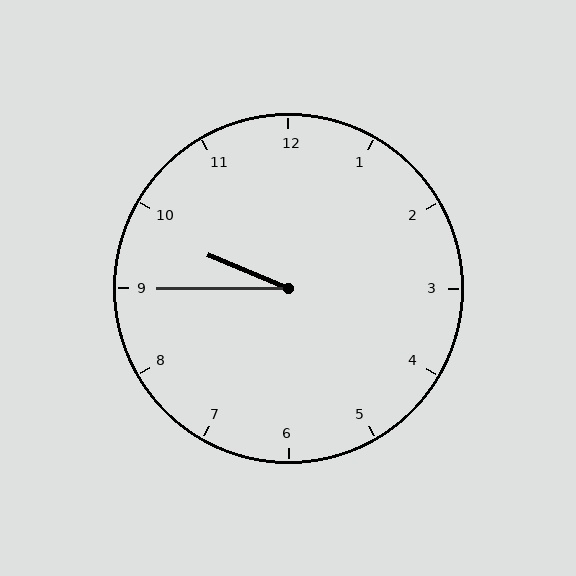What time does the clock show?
9:45.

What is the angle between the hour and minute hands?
Approximately 22 degrees.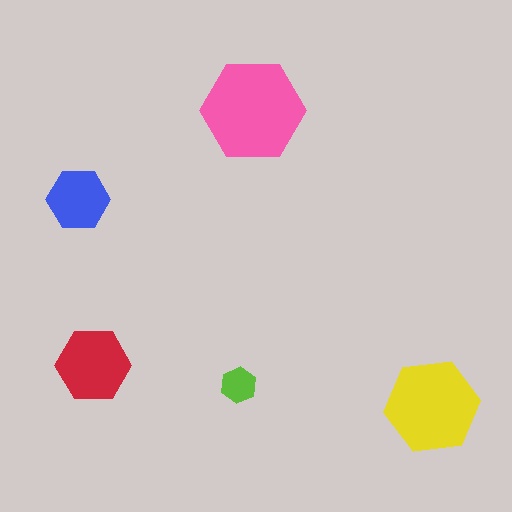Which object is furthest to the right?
The yellow hexagon is rightmost.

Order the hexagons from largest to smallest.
the pink one, the yellow one, the red one, the blue one, the lime one.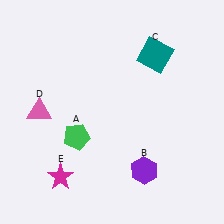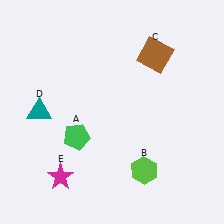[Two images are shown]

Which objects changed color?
B changed from purple to lime. C changed from teal to brown. D changed from pink to teal.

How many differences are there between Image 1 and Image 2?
There are 3 differences between the two images.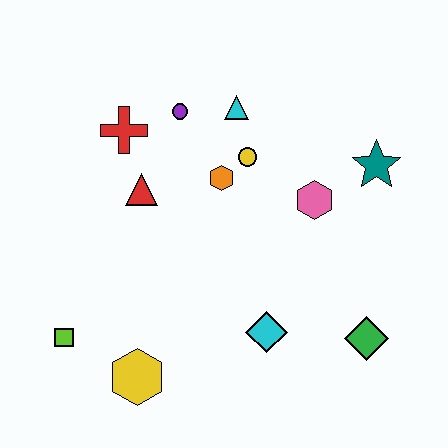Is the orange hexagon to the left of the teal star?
Yes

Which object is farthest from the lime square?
The teal star is farthest from the lime square.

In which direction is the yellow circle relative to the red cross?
The yellow circle is to the right of the red cross.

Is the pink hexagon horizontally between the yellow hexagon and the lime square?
No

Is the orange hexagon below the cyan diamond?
No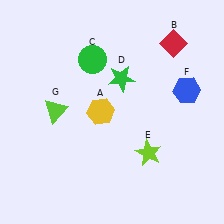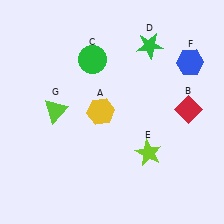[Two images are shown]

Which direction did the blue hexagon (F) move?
The blue hexagon (F) moved up.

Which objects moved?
The objects that moved are: the red diamond (B), the green star (D), the blue hexagon (F).